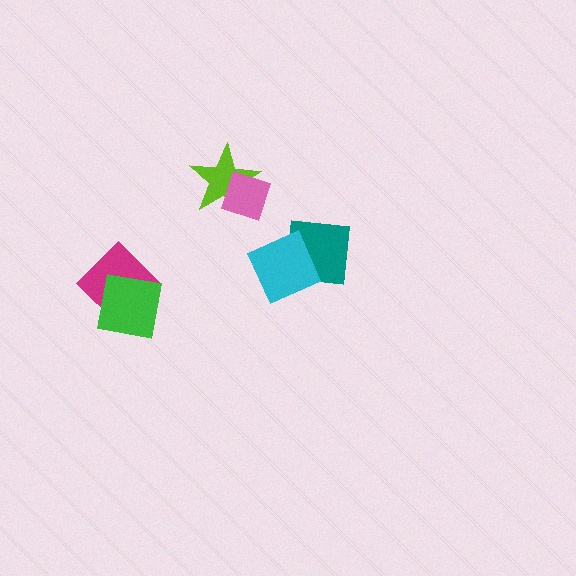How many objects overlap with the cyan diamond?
1 object overlaps with the cyan diamond.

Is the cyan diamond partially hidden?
No, no other shape covers it.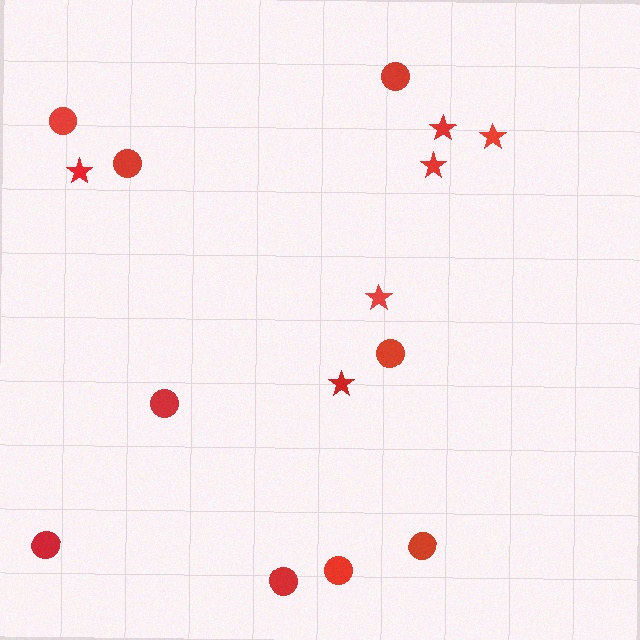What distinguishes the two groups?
There are 2 groups: one group of circles (9) and one group of stars (6).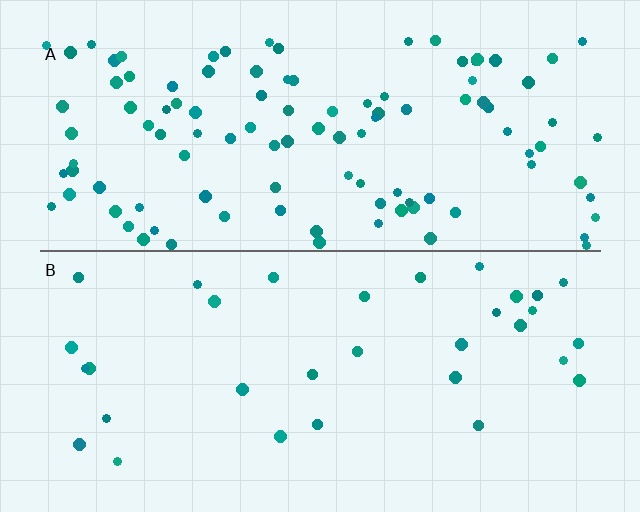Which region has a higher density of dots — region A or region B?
A (the top).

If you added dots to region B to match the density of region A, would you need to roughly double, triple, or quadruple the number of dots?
Approximately triple.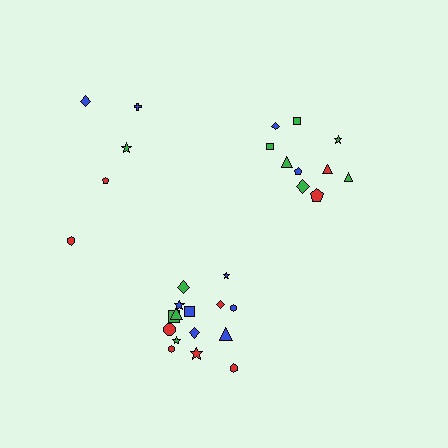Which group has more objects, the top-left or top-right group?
The top-right group.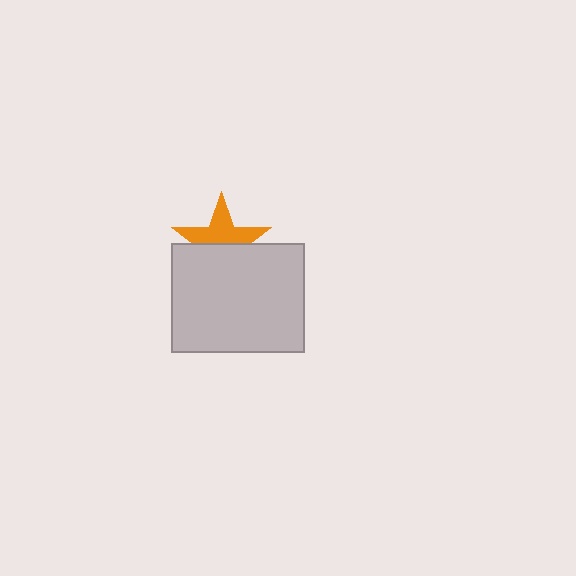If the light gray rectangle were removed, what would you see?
You would see the complete orange star.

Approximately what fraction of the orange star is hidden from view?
Roughly 47% of the orange star is hidden behind the light gray rectangle.